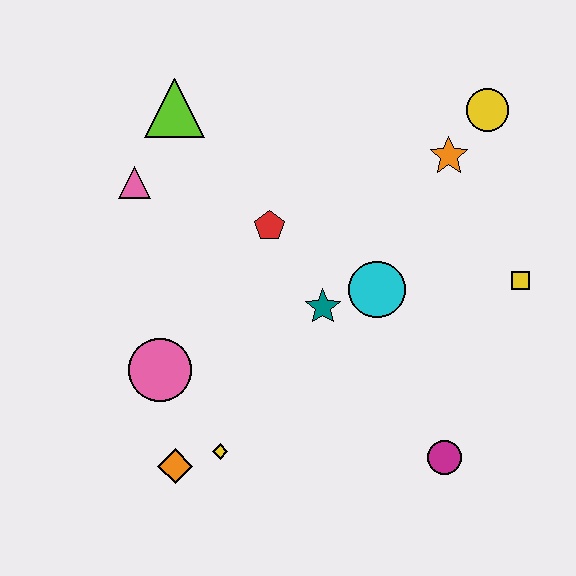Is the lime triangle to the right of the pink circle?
Yes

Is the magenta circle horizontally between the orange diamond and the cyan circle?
No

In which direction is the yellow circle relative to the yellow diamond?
The yellow circle is above the yellow diamond.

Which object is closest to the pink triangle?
The lime triangle is closest to the pink triangle.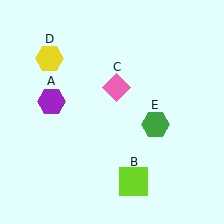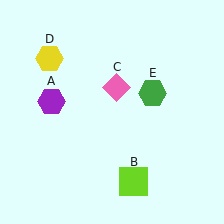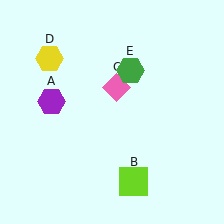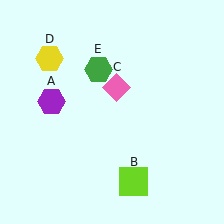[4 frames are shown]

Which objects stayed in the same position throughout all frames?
Purple hexagon (object A) and lime square (object B) and pink diamond (object C) and yellow hexagon (object D) remained stationary.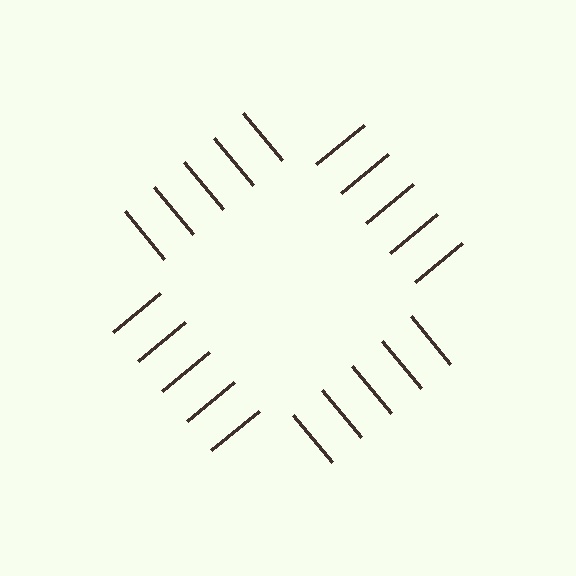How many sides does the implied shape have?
4 sides — the line-ends trace a square.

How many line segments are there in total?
20 — 5 along each of the 4 edges.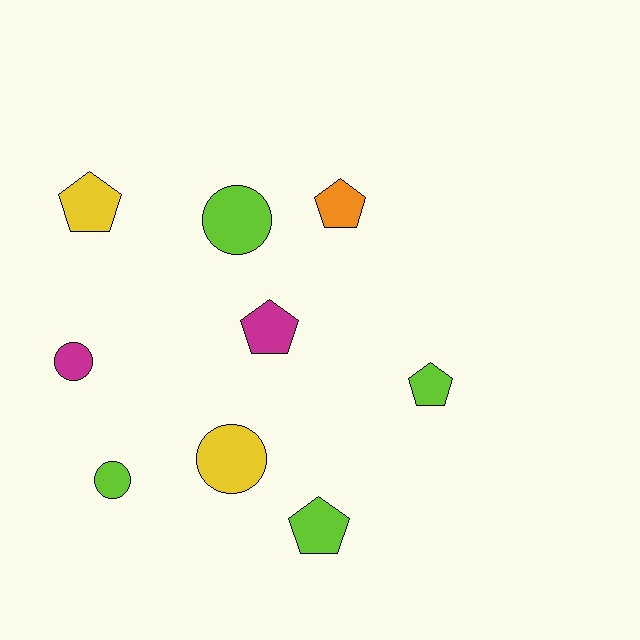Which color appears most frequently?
Lime, with 4 objects.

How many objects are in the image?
There are 9 objects.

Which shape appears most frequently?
Pentagon, with 5 objects.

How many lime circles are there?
There are 2 lime circles.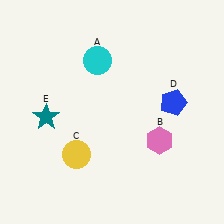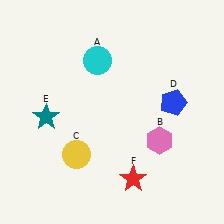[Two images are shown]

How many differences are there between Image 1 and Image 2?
There is 1 difference between the two images.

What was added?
A red star (F) was added in Image 2.